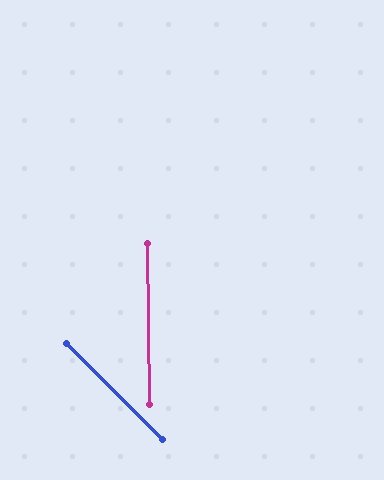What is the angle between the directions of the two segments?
Approximately 44 degrees.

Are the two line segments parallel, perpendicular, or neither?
Neither parallel nor perpendicular — they differ by about 44°.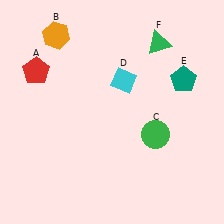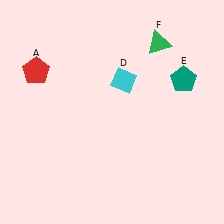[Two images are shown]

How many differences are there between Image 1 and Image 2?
There are 2 differences between the two images.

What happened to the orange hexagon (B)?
The orange hexagon (B) was removed in Image 2. It was in the top-left area of Image 1.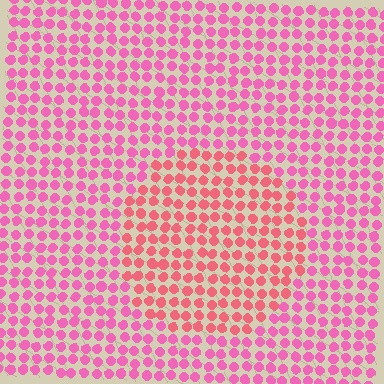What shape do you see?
I see a circle.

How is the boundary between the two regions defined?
The boundary is defined purely by a slight shift in hue (about 27 degrees). Spacing, size, and orientation are identical on both sides.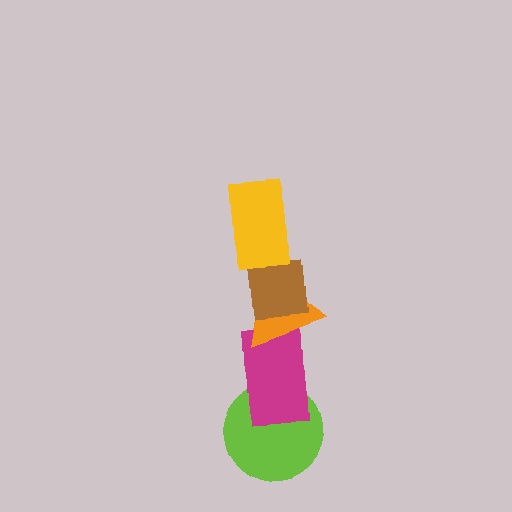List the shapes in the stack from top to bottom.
From top to bottom: the yellow rectangle, the brown square, the orange triangle, the magenta rectangle, the lime circle.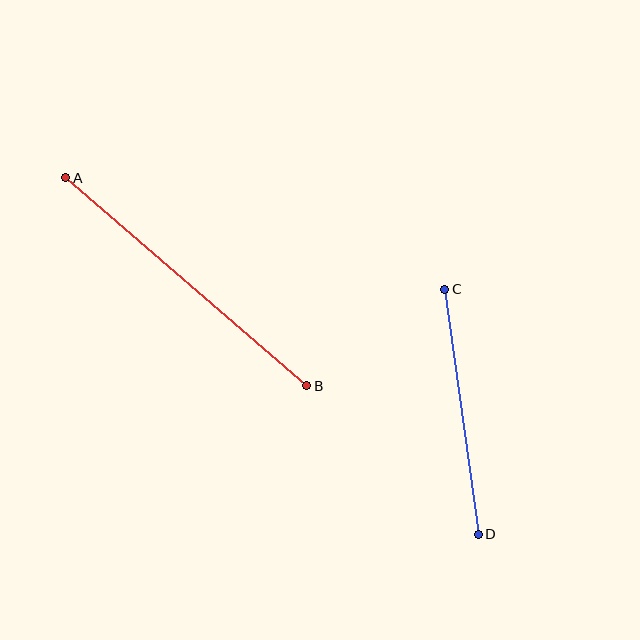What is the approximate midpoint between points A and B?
The midpoint is at approximately (186, 282) pixels.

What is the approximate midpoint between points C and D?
The midpoint is at approximately (461, 412) pixels.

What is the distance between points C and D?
The distance is approximately 247 pixels.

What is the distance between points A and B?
The distance is approximately 318 pixels.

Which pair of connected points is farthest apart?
Points A and B are farthest apart.